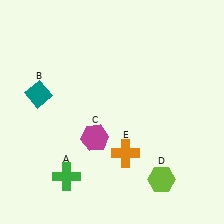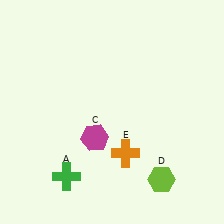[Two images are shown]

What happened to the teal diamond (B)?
The teal diamond (B) was removed in Image 2. It was in the top-left area of Image 1.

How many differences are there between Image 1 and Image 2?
There is 1 difference between the two images.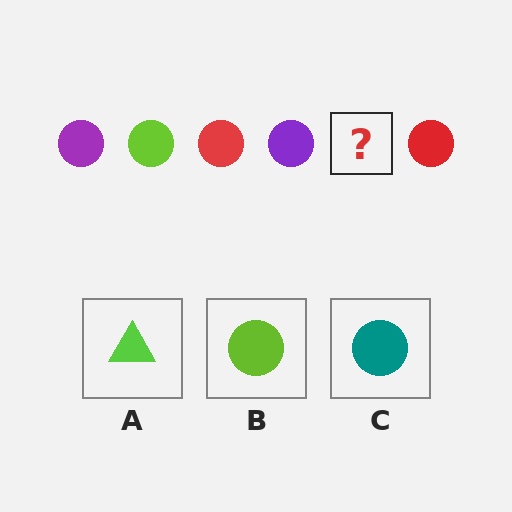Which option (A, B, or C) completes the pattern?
B.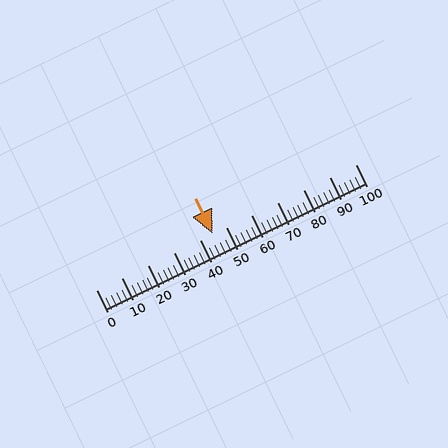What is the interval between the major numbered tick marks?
The major tick marks are spaced 10 units apart.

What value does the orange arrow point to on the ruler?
The orange arrow points to approximately 45.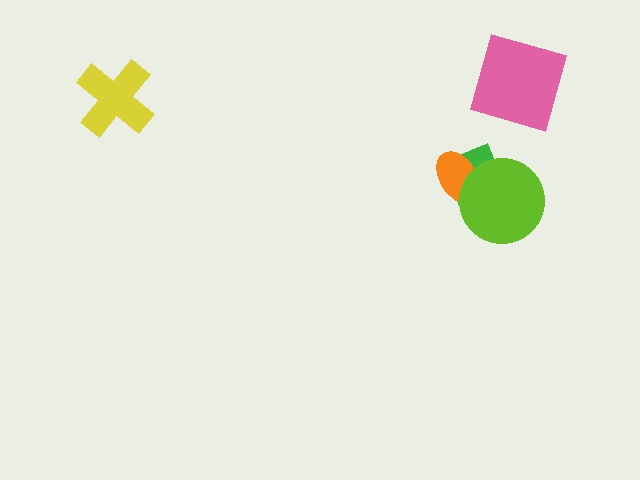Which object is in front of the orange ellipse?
The lime circle is in front of the orange ellipse.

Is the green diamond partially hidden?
Yes, it is partially covered by another shape.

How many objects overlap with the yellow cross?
0 objects overlap with the yellow cross.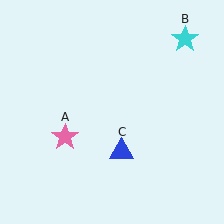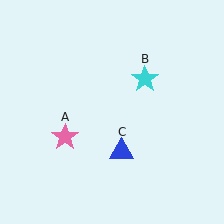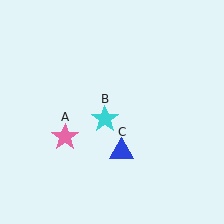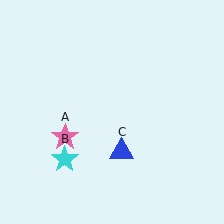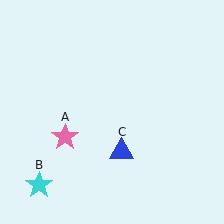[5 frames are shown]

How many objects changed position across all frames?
1 object changed position: cyan star (object B).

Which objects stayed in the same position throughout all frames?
Pink star (object A) and blue triangle (object C) remained stationary.